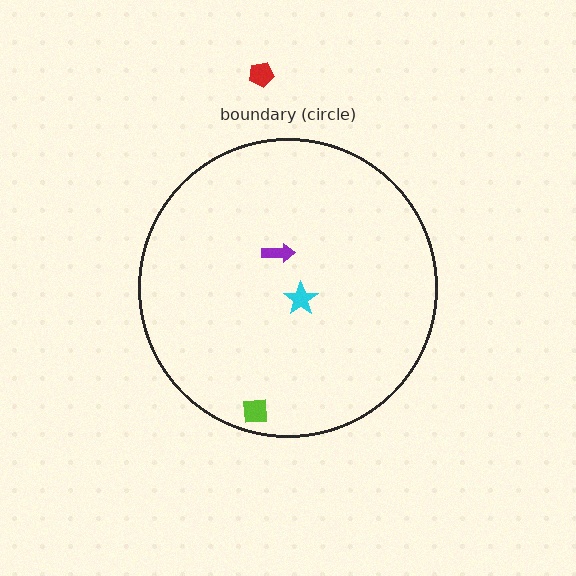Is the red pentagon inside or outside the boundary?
Outside.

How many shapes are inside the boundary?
3 inside, 1 outside.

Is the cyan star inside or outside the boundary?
Inside.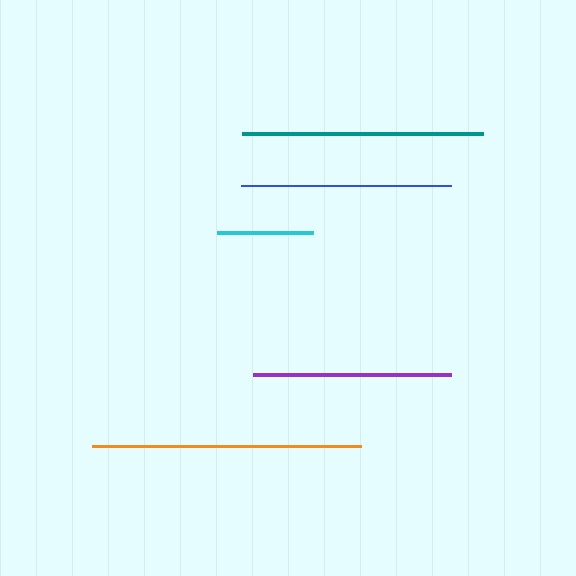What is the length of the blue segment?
The blue segment is approximately 210 pixels long.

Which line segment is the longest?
The orange line is the longest at approximately 269 pixels.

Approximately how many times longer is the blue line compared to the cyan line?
The blue line is approximately 2.2 times the length of the cyan line.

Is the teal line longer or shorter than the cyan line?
The teal line is longer than the cyan line.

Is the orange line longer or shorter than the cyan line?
The orange line is longer than the cyan line.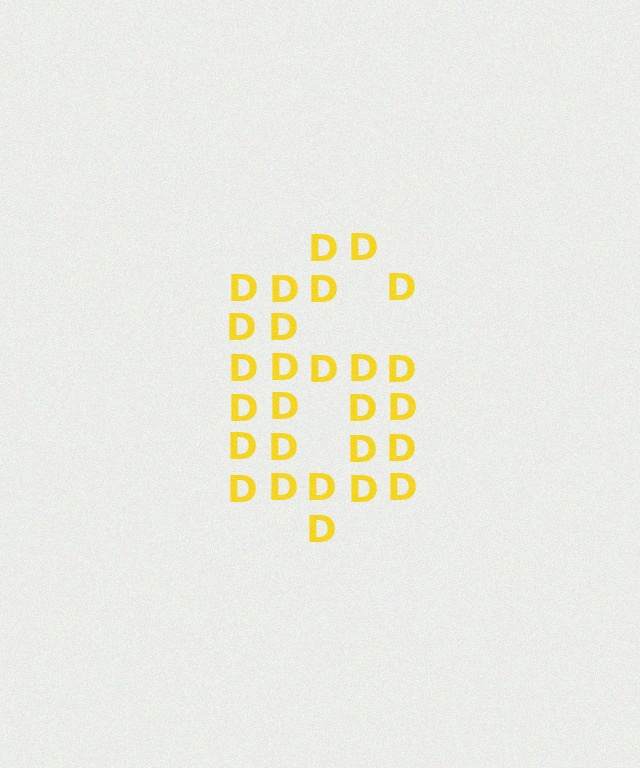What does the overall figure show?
The overall figure shows the digit 6.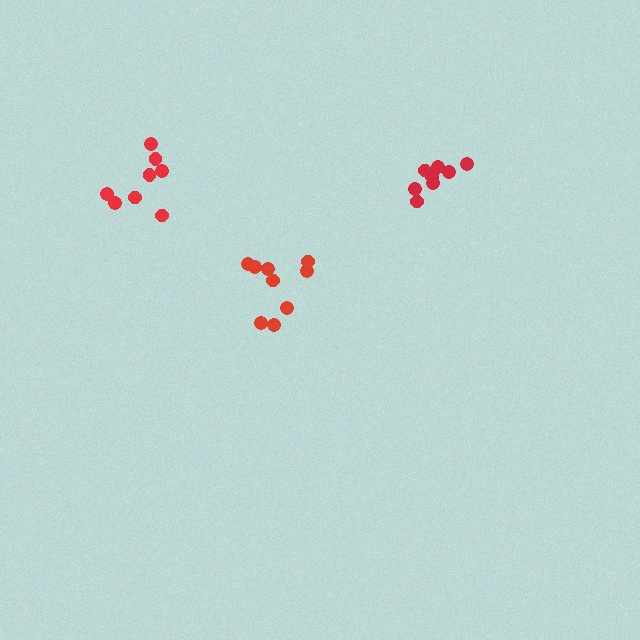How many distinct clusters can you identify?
There are 3 distinct clusters.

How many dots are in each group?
Group 1: 8 dots, Group 2: 8 dots, Group 3: 9 dots (25 total).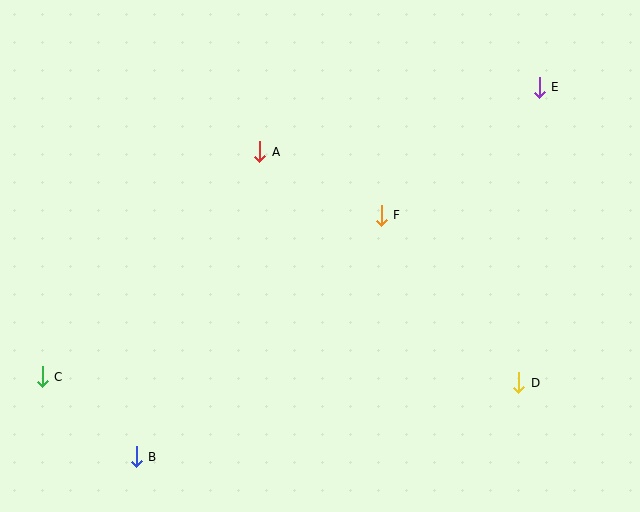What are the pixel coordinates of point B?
Point B is at (136, 457).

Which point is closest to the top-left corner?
Point A is closest to the top-left corner.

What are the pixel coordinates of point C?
Point C is at (42, 377).